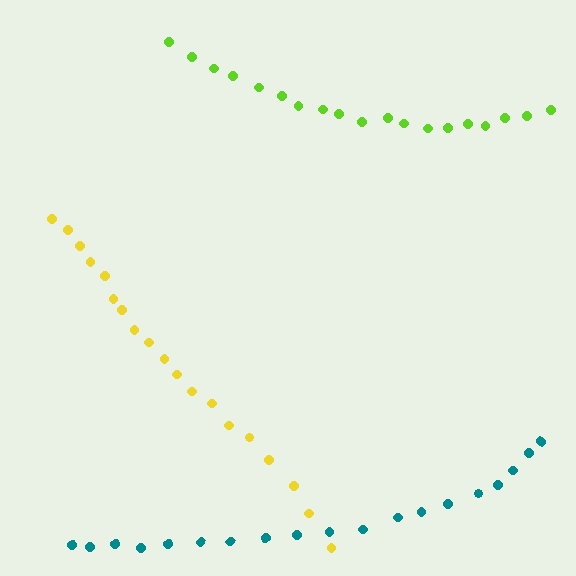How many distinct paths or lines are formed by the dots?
There are 3 distinct paths.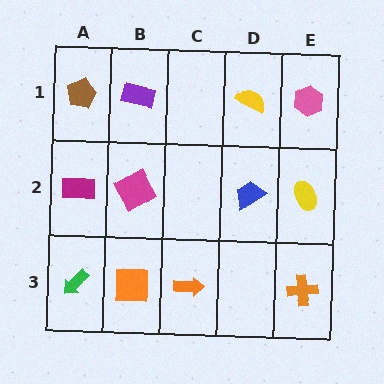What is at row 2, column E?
A yellow ellipse.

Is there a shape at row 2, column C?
No, that cell is empty.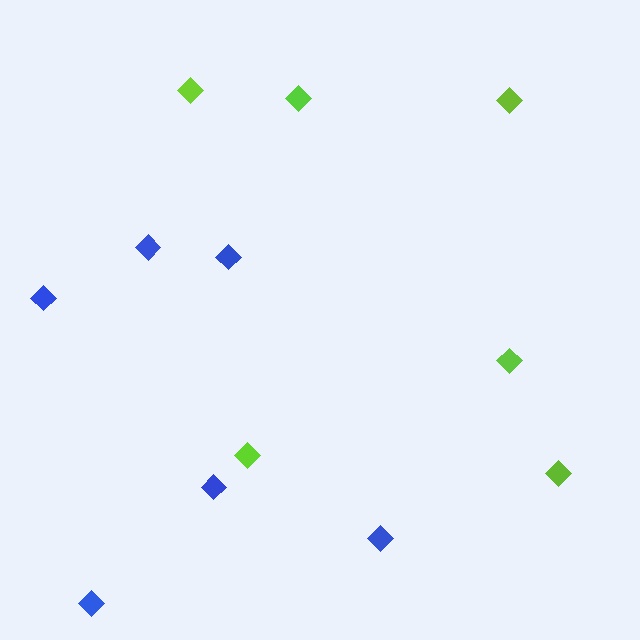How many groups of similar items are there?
There are 2 groups: one group of blue diamonds (6) and one group of lime diamonds (6).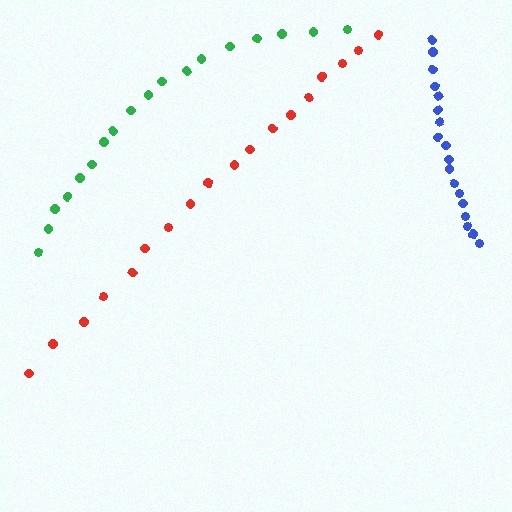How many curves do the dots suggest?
There are 3 distinct paths.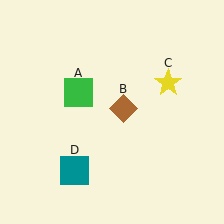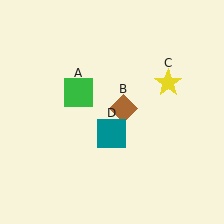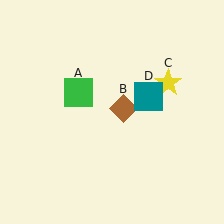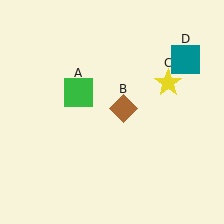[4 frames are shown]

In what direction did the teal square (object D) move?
The teal square (object D) moved up and to the right.